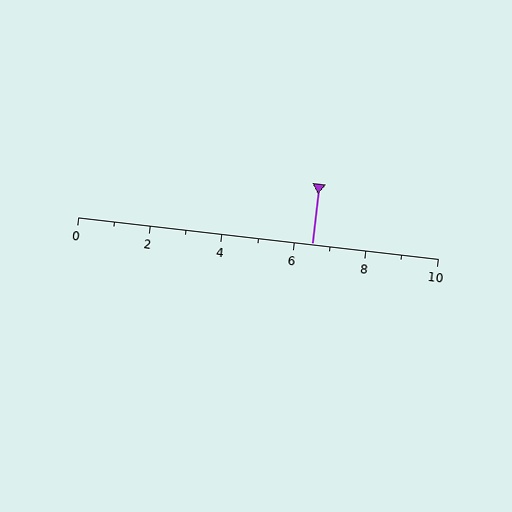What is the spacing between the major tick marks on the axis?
The major ticks are spaced 2 apart.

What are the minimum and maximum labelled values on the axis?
The axis runs from 0 to 10.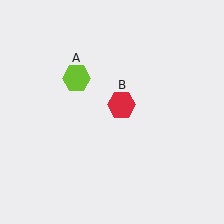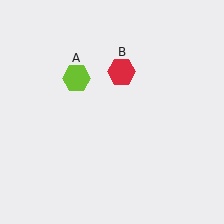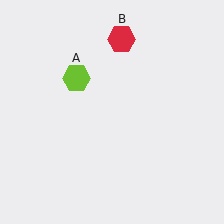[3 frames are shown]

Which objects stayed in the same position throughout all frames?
Lime hexagon (object A) remained stationary.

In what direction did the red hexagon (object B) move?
The red hexagon (object B) moved up.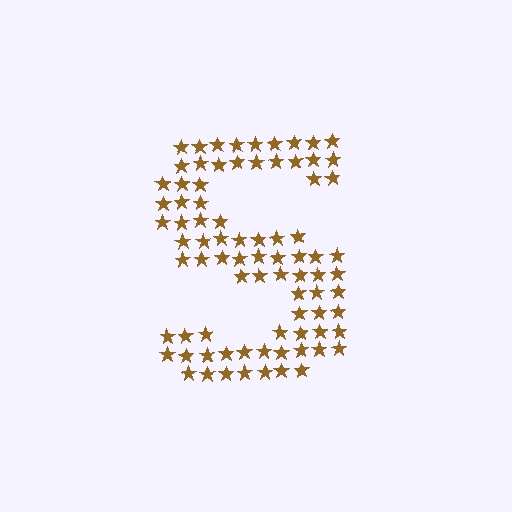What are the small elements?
The small elements are stars.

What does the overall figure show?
The overall figure shows the letter S.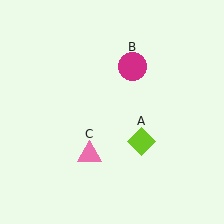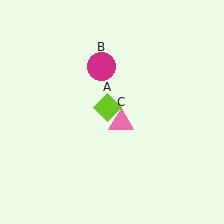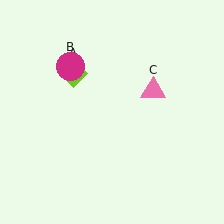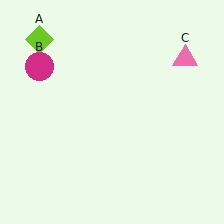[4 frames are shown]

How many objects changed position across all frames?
3 objects changed position: lime diamond (object A), magenta circle (object B), pink triangle (object C).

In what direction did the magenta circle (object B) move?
The magenta circle (object B) moved left.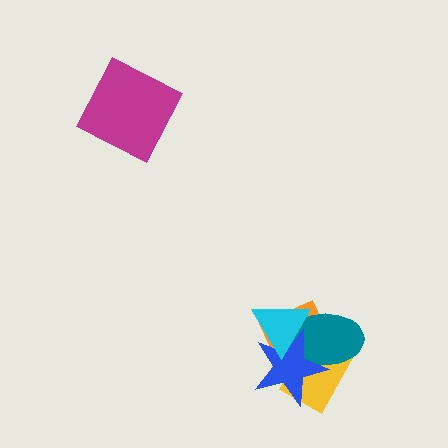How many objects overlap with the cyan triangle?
4 objects overlap with the cyan triangle.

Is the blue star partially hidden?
Yes, it is partially covered by another shape.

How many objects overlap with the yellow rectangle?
4 objects overlap with the yellow rectangle.